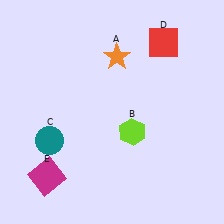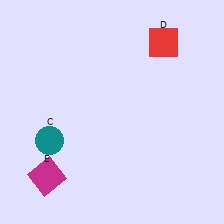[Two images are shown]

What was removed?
The lime hexagon (B), the orange star (A) were removed in Image 2.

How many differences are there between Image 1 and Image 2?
There are 2 differences between the two images.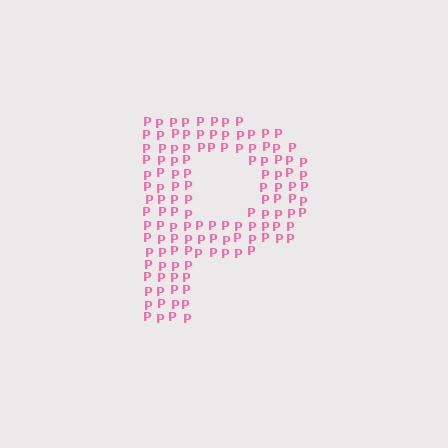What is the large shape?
The large shape is the letter P.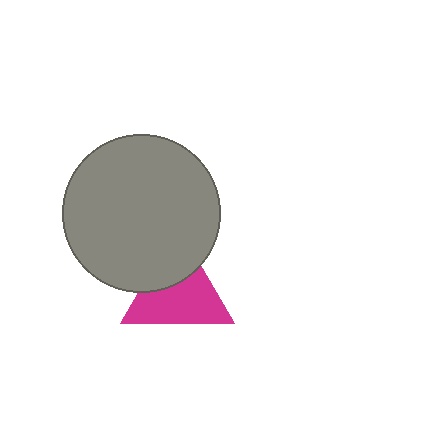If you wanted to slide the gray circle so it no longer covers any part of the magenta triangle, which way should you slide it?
Slide it up — that is the most direct way to separate the two shapes.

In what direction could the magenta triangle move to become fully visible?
The magenta triangle could move down. That would shift it out from behind the gray circle entirely.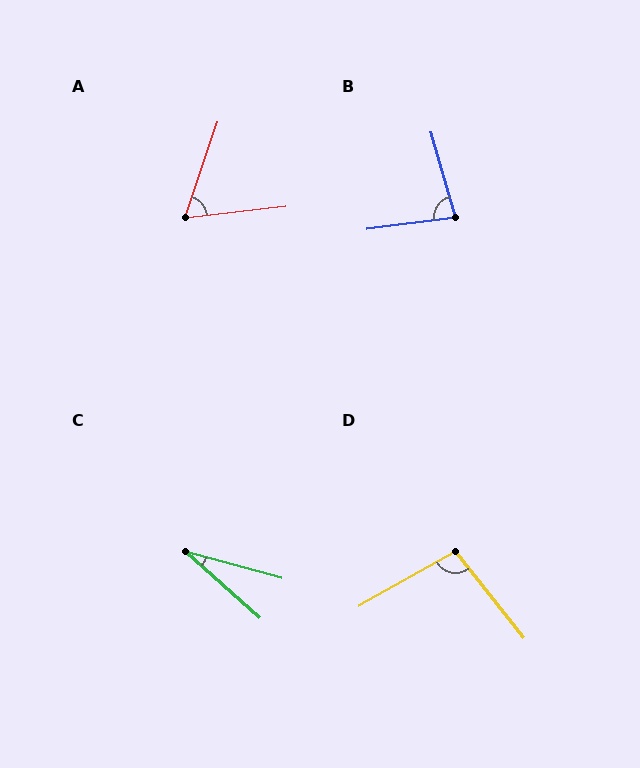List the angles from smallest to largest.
C (27°), A (65°), B (81°), D (99°).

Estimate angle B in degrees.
Approximately 81 degrees.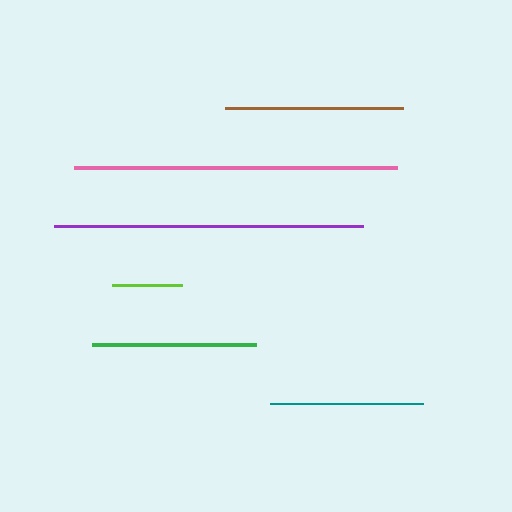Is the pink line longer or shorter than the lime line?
The pink line is longer than the lime line.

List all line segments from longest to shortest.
From longest to shortest: pink, purple, brown, green, teal, lime.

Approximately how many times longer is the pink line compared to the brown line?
The pink line is approximately 1.8 times the length of the brown line.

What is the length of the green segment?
The green segment is approximately 164 pixels long.